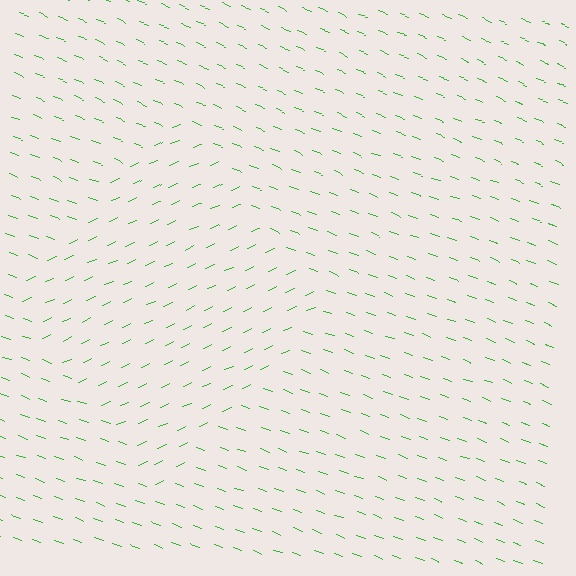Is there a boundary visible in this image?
Yes, there is a texture boundary formed by a change in line orientation.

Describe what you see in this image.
The image is filled with small green line segments. A diamond region in the image has lines oriented differently from the surrounding lines, creating a visible texture boundary.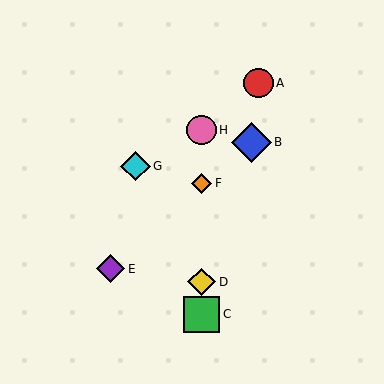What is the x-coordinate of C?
Object C is at x≈202.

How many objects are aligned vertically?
4 objects (C, D, F, H) are aligned vertically.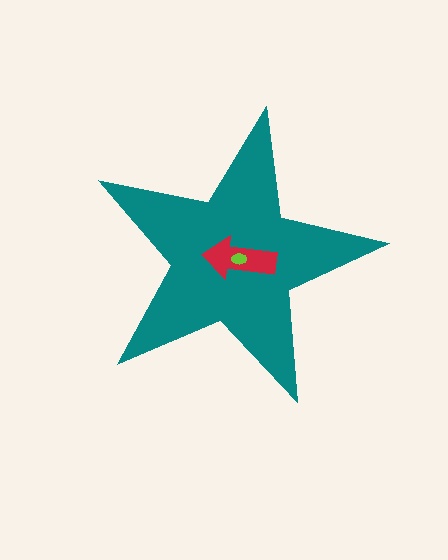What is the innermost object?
The lime ellipse.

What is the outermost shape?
The teal star.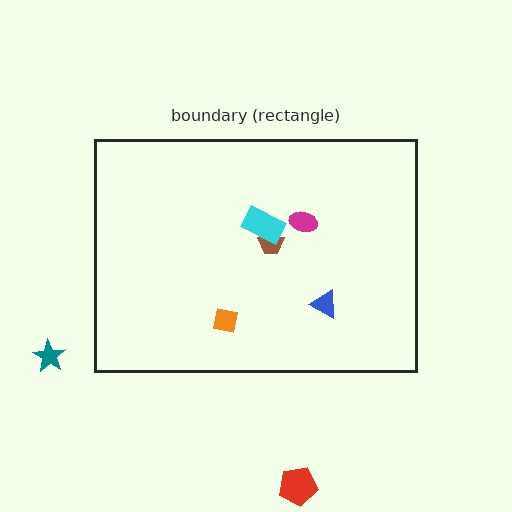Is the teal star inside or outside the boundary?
Outside.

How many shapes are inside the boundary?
5 inside, 2 outside.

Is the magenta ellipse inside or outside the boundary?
Inside.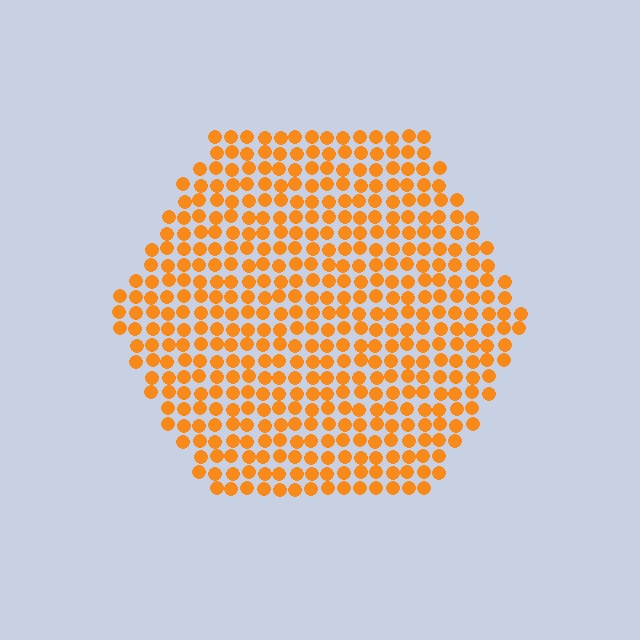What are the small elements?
The small elements are circles.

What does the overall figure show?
The overall figure shows a hexagon.